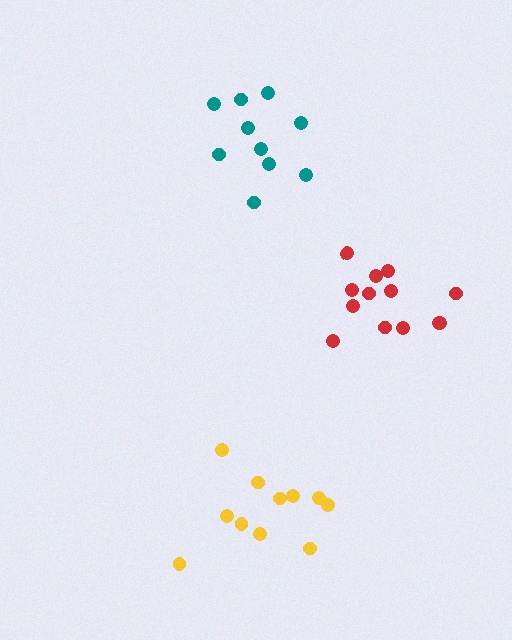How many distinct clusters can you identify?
There are 3 distinct clusters.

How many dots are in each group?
Group 1: 13 dots, Group 2: 11 dots, Group 3: 10 dots (34 total).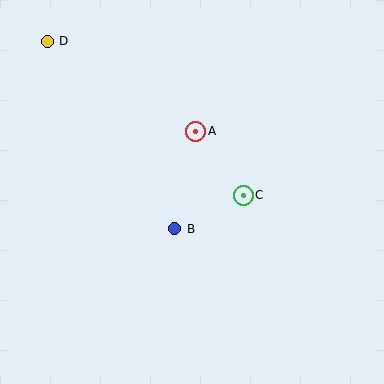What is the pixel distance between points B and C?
The distance between B and C is 76 pixels.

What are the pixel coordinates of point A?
Point A is at (196, 131).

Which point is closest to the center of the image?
Point B at (175, 229) is closest to the center.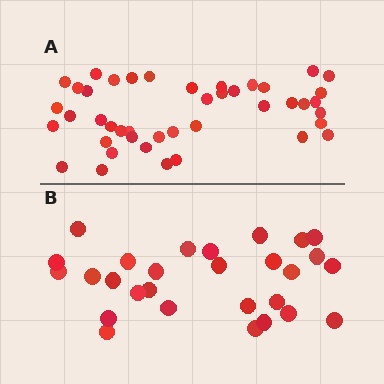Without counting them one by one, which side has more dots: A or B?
Region A (the top region) has more dots.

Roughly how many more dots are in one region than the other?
Region A has approximately 15 more dots than region B.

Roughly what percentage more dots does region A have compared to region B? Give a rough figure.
About 55% more.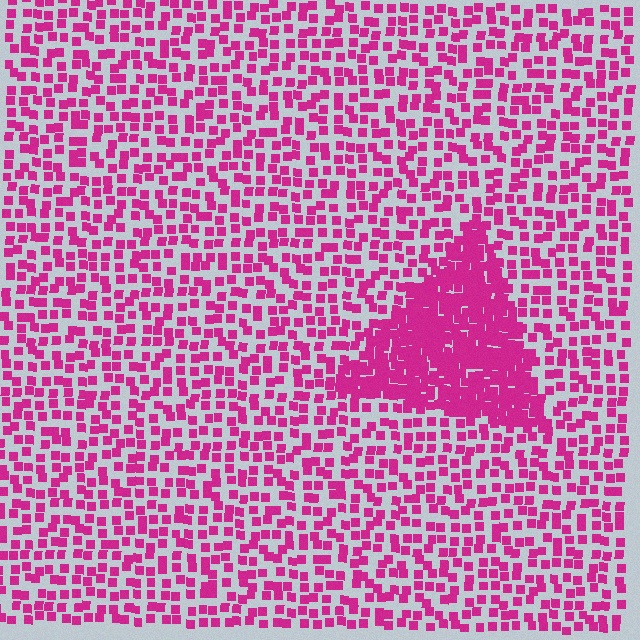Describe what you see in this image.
The image contains small magenta elements arranged at two different densities. A triangle-shaped region is visible where the elements are more densely packed than the surrounding area.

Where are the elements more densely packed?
The elements are more densely packed inside the triangle boundary.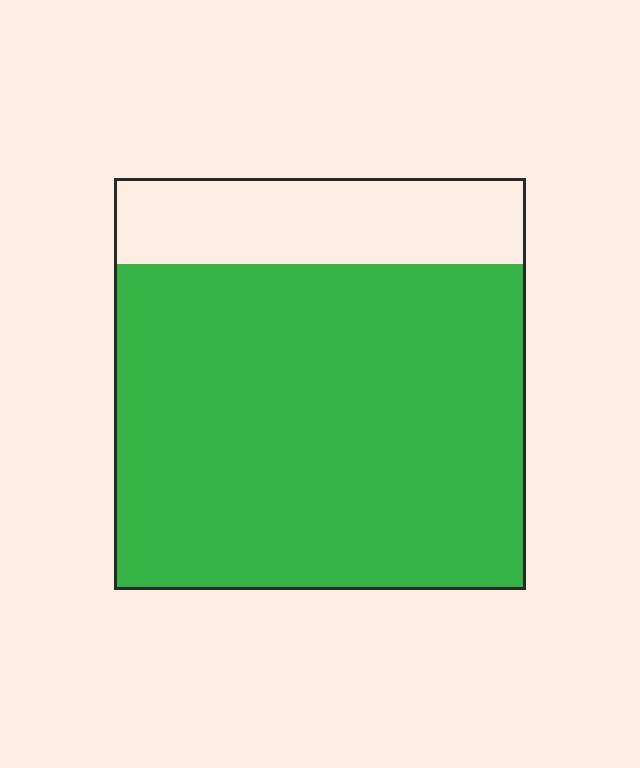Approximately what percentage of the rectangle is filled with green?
Approximately 80%.